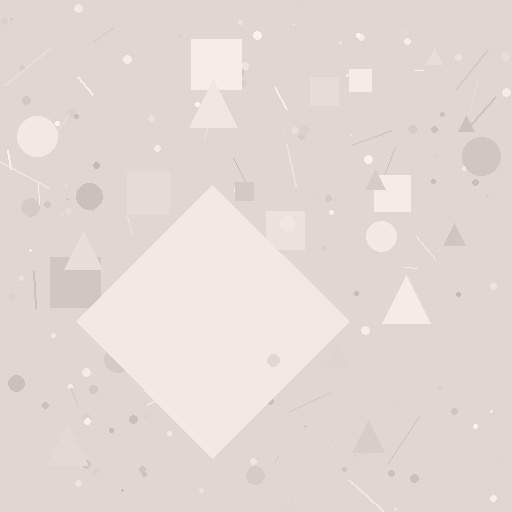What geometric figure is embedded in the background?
A diamond is embedded in the background.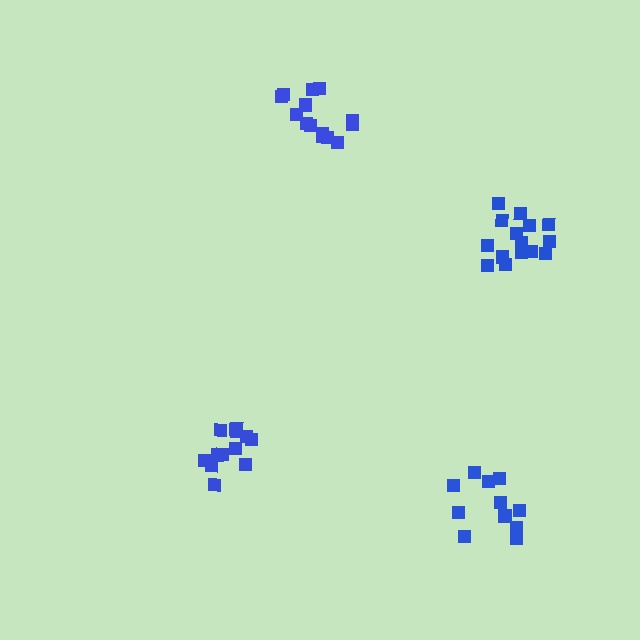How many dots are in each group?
Group 1: 12 dots, Group 2: 11 dots, Group 3: 14 dots, Group 4: 15 dots (52 total).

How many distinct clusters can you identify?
There are 4 distinct clusters.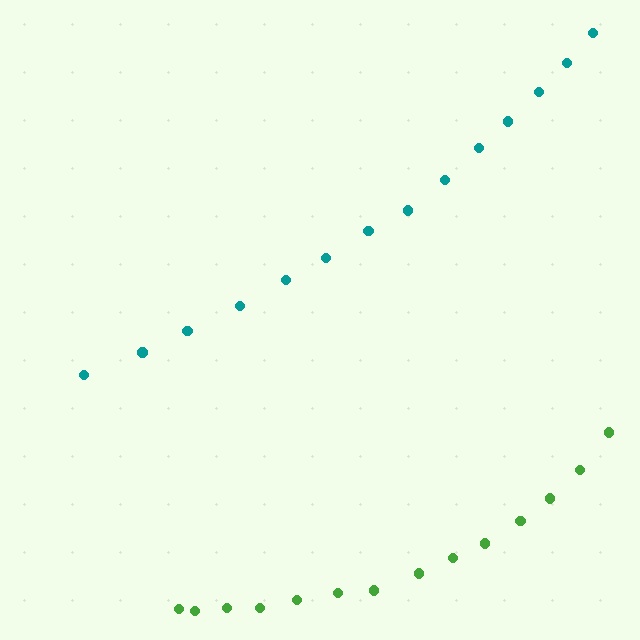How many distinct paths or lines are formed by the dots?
There are 2 distinct paths.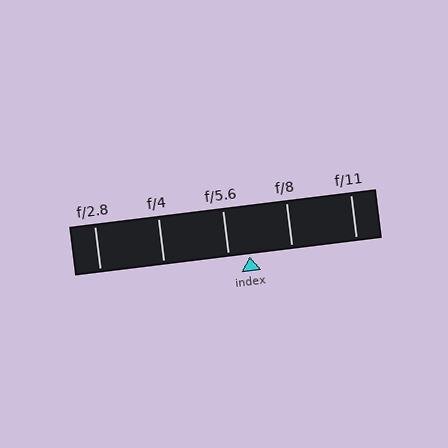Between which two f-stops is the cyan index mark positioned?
The index mark is between f/5.6 and f/8.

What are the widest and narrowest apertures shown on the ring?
The widest aperture shown is f/2.8 and the narrowest is f/11.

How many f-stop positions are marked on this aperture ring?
There are 5 f-stop positions marked.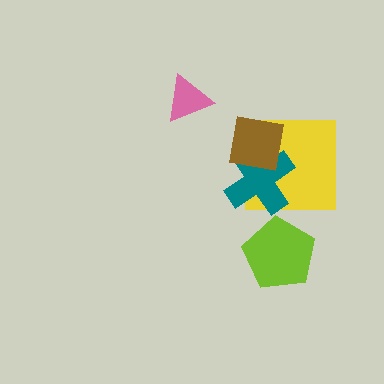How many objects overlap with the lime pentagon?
0 objects overlap with the lime pentagon.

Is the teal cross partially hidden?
Yes, it is partially covered by another shape.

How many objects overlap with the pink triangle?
0 objects overlap with the pink triangle.